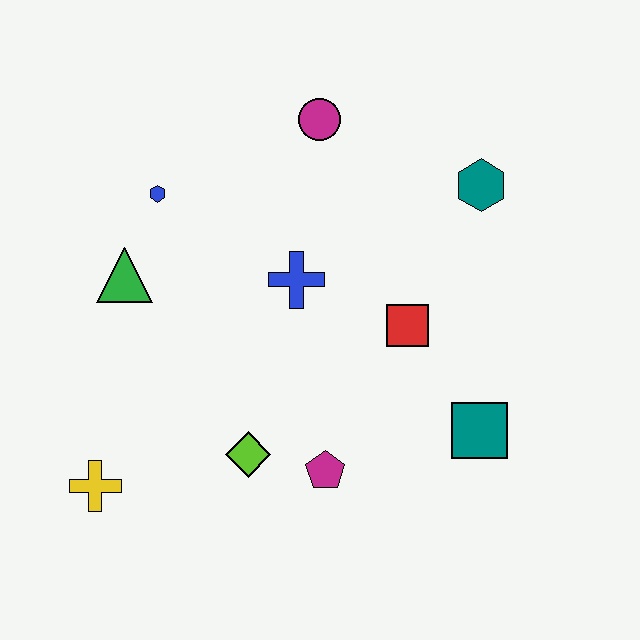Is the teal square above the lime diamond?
Yes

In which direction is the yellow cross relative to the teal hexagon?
The yellow cross is to the left of the teal hexagon.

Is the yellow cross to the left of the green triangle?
Yes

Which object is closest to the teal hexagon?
The red square is closest to the teal hexagon.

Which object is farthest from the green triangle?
The teal square is farthest from the green triangle.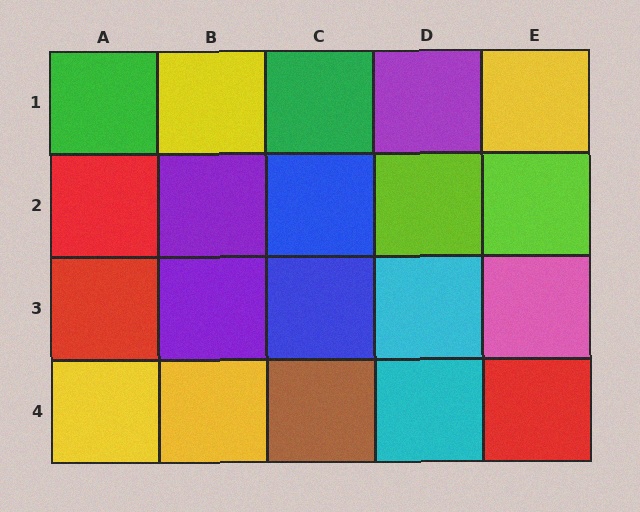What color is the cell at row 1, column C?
Green.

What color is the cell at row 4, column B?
Yellow.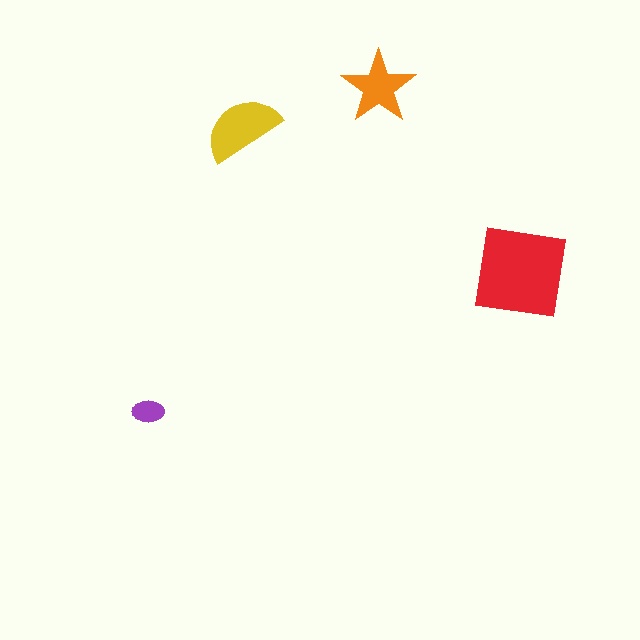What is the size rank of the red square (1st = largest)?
1st.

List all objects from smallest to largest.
The purple ellipse, the orange star, the yellow semicircle, the red square.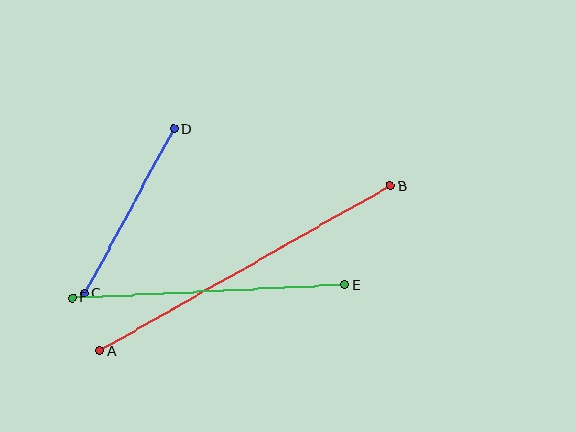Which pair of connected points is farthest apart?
Points A and B are farthest apart.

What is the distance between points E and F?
The distance is approximately 273 pixels.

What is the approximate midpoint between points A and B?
The midpoint is at approximately (245, 268) pixels.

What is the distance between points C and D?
The distance is approximately 188 pixels.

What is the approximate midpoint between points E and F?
The midpoint is at approximately (209, 291) pixels.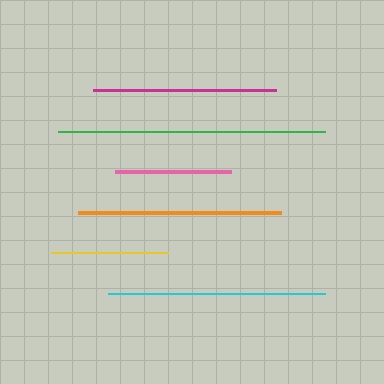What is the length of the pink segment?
The pink segment is approximately 116 pixels long.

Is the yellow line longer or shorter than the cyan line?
The cyan line is longer than the yellow line.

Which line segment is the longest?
The green line is the longest at approximately 267 pixels.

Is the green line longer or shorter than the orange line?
The green line is longer than the orange line.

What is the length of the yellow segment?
The yellow segment is approximately 117 pixels long.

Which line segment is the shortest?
The pink line is the shortest at approximately 116 pixels.